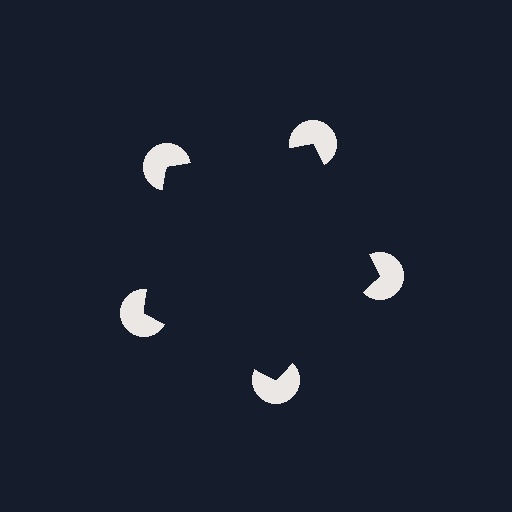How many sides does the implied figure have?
5 sides.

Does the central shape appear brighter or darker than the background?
It typically appears slightly darker than the background, even though no actual brightness change is drawn.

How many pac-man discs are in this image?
There are 5 — one at each vertex of the illusory pentagon.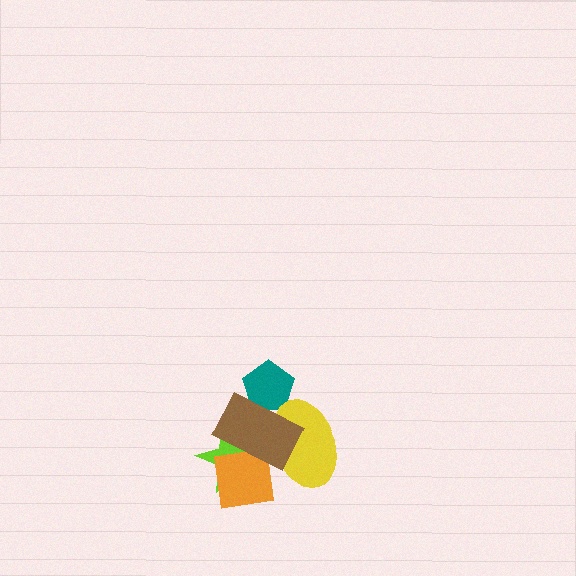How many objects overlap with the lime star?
3 objects overlap with the lime star.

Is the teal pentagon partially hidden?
Yes, it is partially covered by another shape.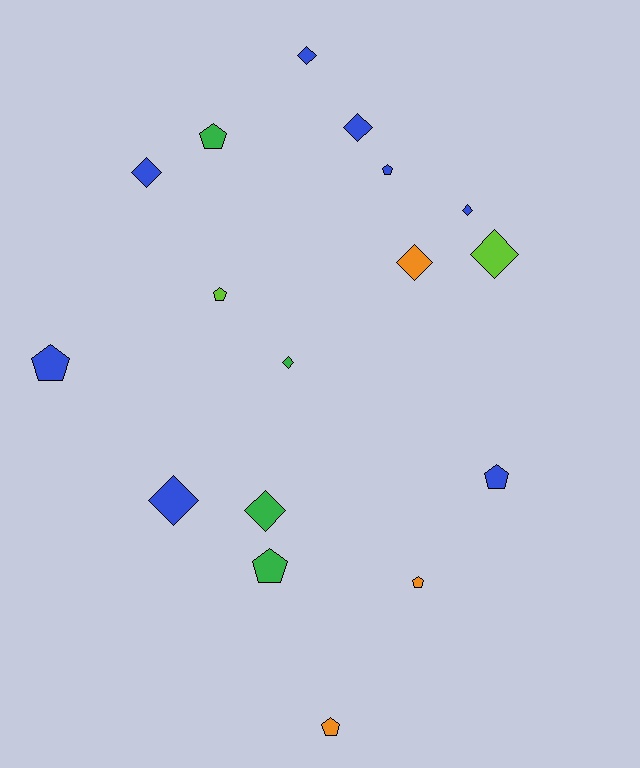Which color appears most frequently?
Blue, with 8 objects.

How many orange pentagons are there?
There are 2 orange pentagons.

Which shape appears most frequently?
Diamond, with 9 objects.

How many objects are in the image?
There are 17 objects.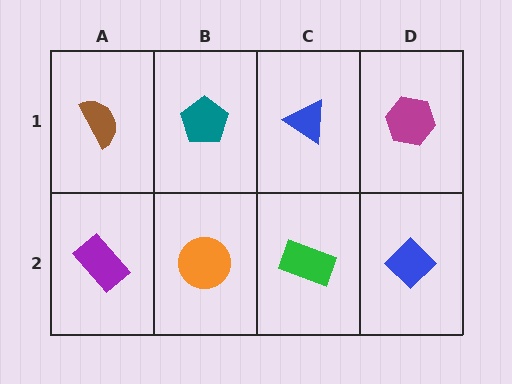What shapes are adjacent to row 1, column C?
A green rectangle (row 2, column C), a teal pentagon (row 1, column B), a magenta hexagon (row 1, column D).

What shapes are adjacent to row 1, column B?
An orange circle (row 2, column B), a brown semicircle (row 1, column A), a blue triangle (row 1, column C).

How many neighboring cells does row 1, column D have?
2.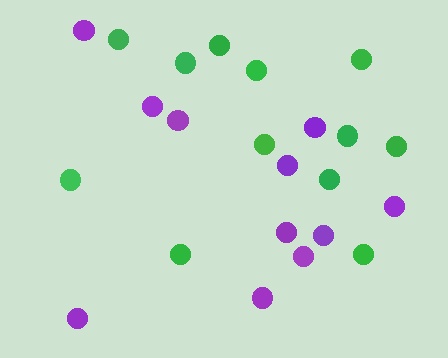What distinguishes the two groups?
There are 2 groups: one group of green circles (12) and one group of purple circles (11).